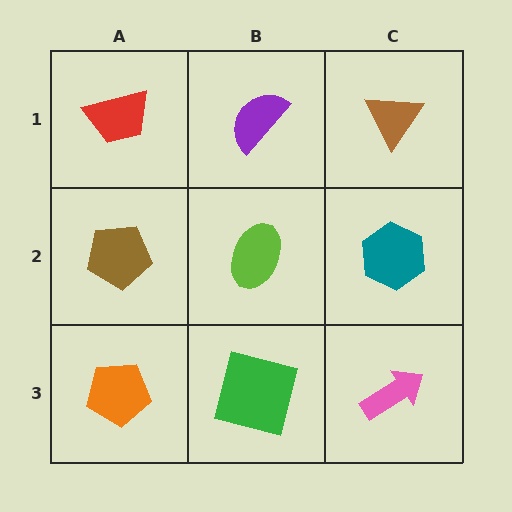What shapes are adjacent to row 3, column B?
A lime ellipse (row 2, column B), an orange pentagon (row 3, column A), a pink arrow (row 3, column C).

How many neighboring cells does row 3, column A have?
2.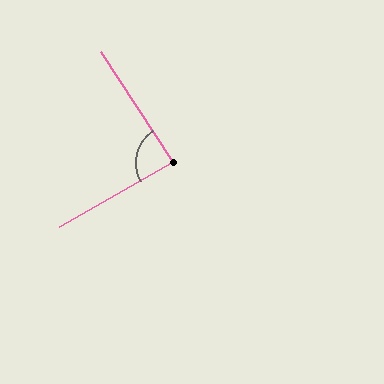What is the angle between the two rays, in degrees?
Approximately 87 degrees.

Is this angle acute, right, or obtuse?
It is approximately a right angle.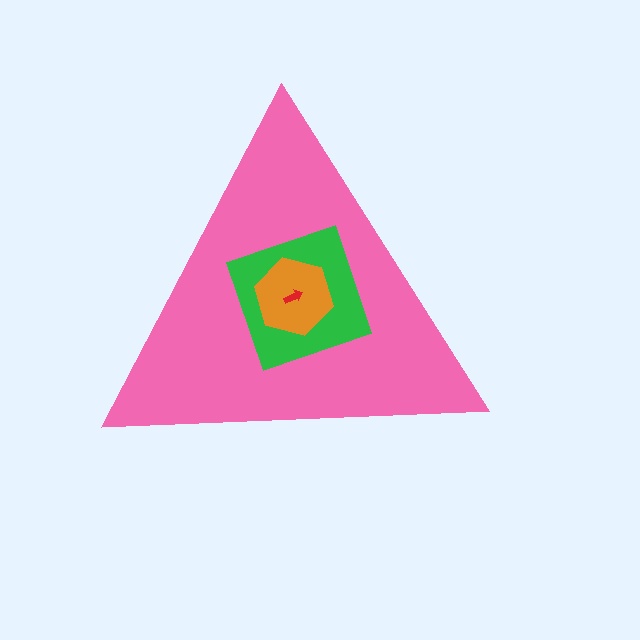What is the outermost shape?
The pink triangle.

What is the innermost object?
The red arrow.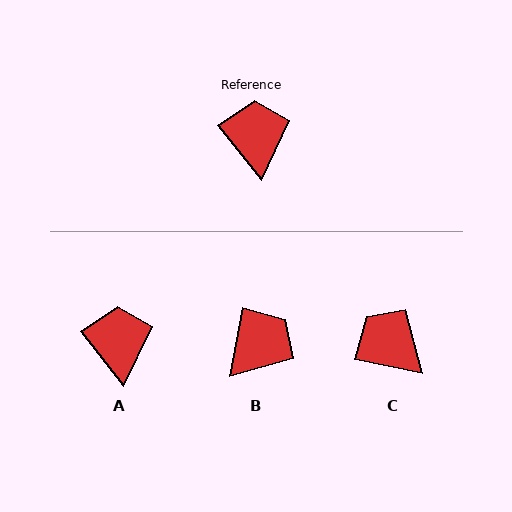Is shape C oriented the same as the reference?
No, it is off by about 41 degrees.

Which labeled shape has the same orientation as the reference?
A.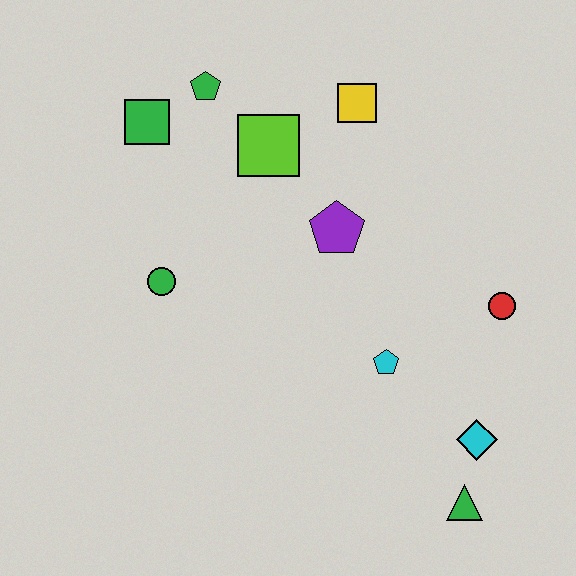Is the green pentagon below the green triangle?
No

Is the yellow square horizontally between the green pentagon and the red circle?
Yes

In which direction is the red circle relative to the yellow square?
The red circle is below the yellow square.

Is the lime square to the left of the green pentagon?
No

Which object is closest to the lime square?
The green pentagon is closest to the lime square.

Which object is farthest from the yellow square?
The green triangle is farthest from the yellow square.